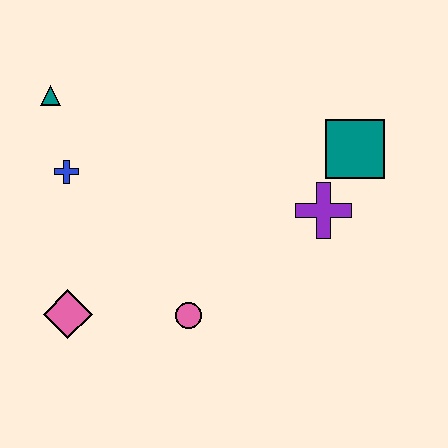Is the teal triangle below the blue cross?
No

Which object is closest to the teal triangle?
The blue cross is closest to the teal triangle.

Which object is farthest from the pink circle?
The teal triangle is farthest from the pink circle.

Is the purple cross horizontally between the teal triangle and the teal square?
Yes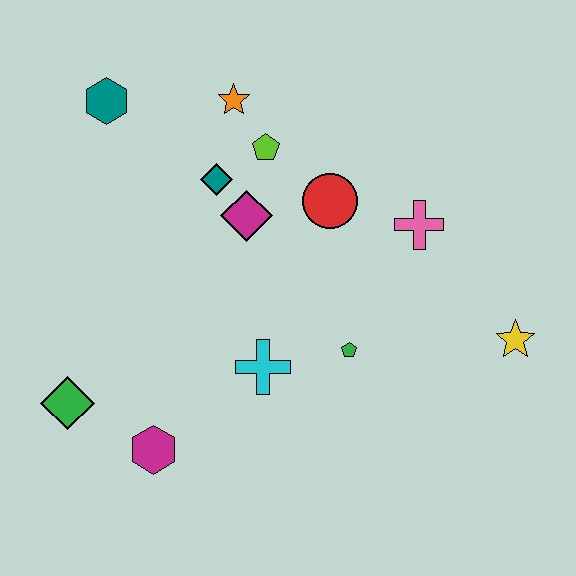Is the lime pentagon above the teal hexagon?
No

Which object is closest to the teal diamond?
The magenta diamond is closest to the teal diamond.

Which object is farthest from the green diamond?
The yellow star is farthest from the green diamond.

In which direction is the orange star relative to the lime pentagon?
The orange star is above the lime pentagon.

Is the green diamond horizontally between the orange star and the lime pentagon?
No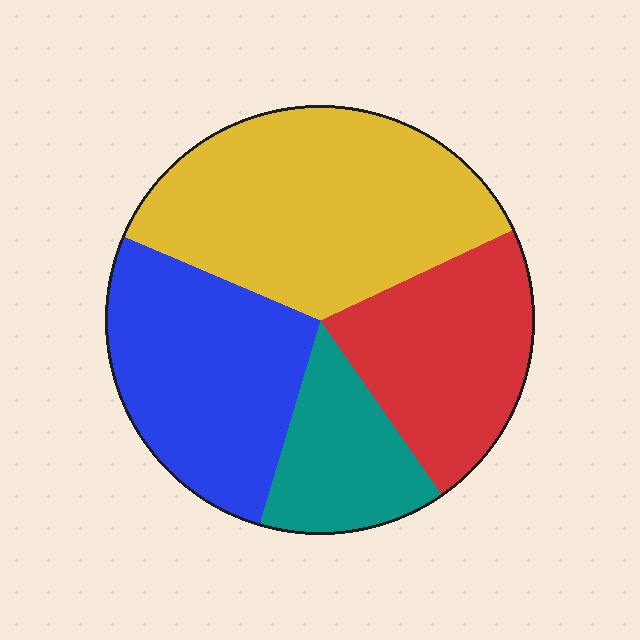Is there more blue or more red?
Blue.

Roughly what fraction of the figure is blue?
Blue takes up about one quarter (1/4) of the figure.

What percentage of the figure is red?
Red covers roughly 20% of the figure.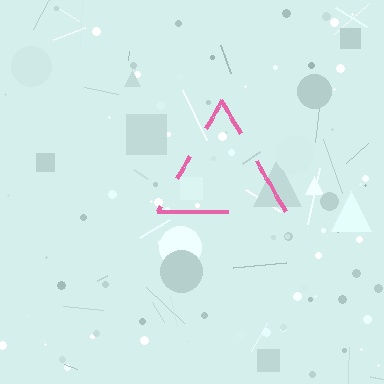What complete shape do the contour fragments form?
The contour fragments form a triangle.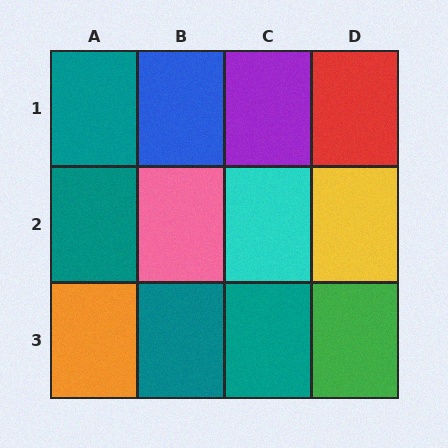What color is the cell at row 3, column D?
Green.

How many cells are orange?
1 cell is orange.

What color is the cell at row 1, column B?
Blue.